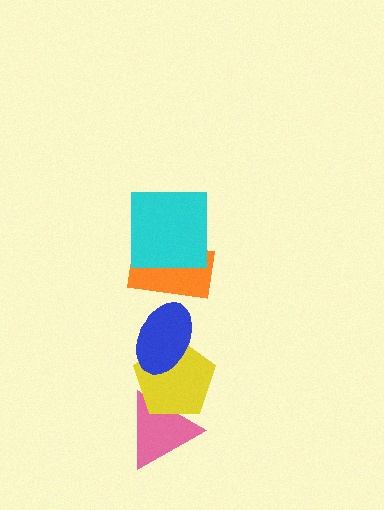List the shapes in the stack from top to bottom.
From top to bottom: the cyan square, the orange rectangle, the blue ellipse, the yellow pentagon, the pink triangle.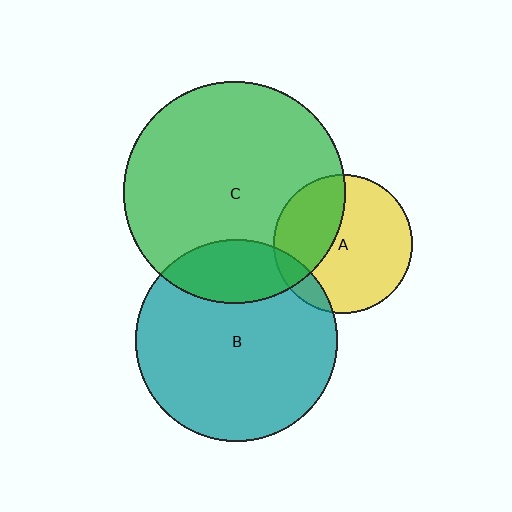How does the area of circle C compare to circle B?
Approximately 1.2 times.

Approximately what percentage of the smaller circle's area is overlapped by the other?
Approximately 35%.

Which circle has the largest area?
Circle C (green).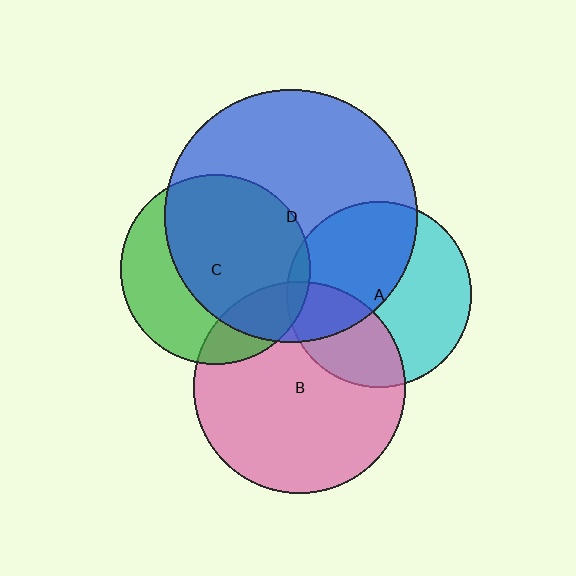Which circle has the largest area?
Circle D (blue).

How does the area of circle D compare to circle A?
Approximately 1.9 times.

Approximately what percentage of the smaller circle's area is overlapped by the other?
Approximately 20%.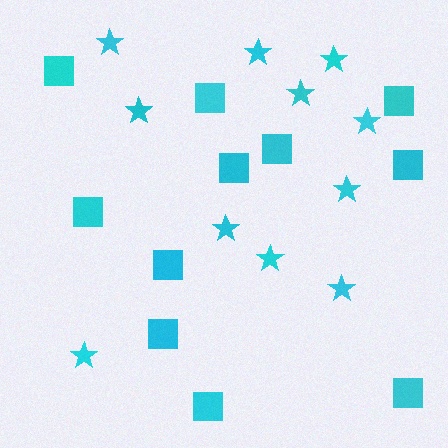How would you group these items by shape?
There are 2 groups: one group of stars (11) and one group of squares (11).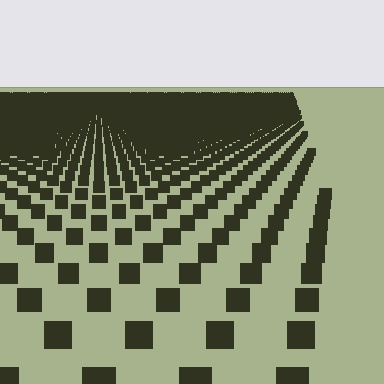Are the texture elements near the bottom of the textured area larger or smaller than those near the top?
Larger. Near the bottom, elements are closer to the viewer and appear at a bigger on-screen size.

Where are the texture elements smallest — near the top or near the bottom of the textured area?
Near the top.